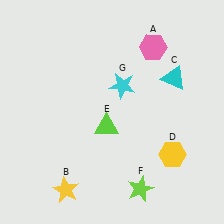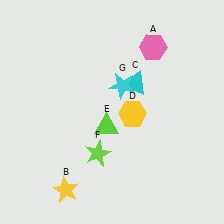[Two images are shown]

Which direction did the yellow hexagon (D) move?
The yellow hexagon (D) moved up.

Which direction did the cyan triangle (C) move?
The cyan triangle (C) moved left.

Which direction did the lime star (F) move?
The lime star (F) moved left.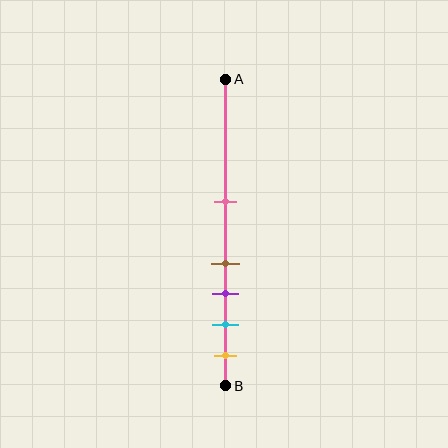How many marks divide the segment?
There are 5 marks dividing the segment.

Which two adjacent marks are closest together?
The brown and purple marks are the closest adjacent pair.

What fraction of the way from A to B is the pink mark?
The pink mark is approximately 40% (0.4) of the way from A to B.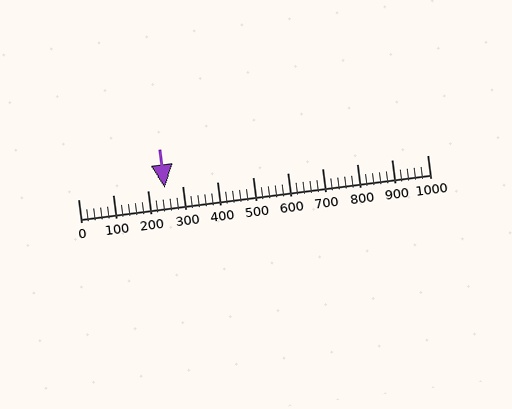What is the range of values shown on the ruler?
The ruler shows values from 0 to 1000.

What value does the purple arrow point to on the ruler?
The purple arrow points to approximately 249.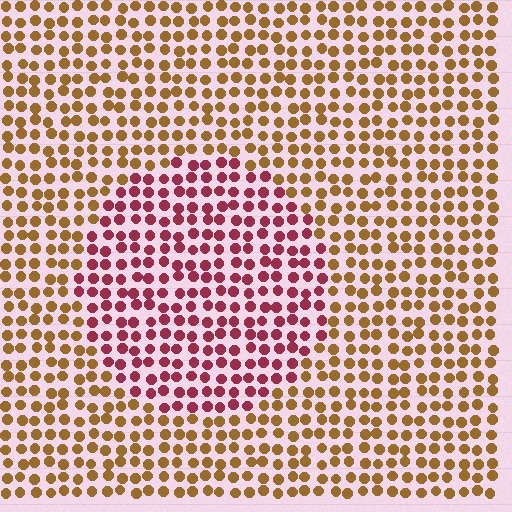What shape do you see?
I see a circle.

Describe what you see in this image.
The image is filled with small brown elements in a uniform arrangement. A circle-shaped region is visible where the elements are tinted to a slightly different hue, forming a subtle color boundary.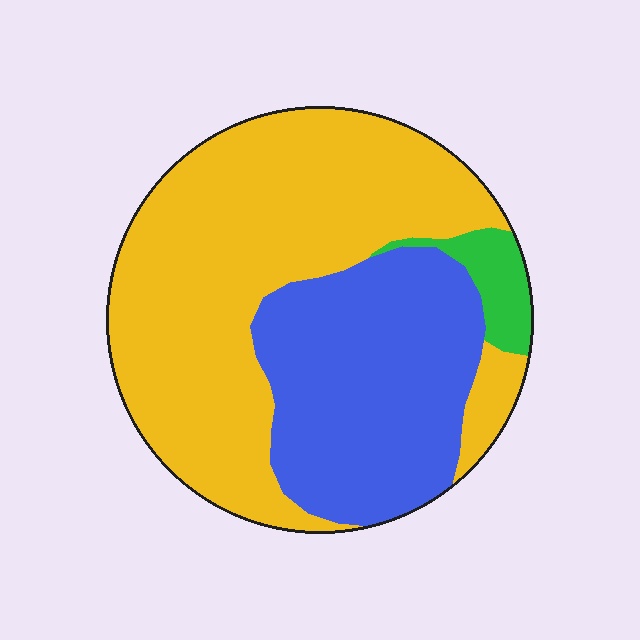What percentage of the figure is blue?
Blue covers 35% of the figure.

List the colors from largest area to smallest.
From largest to smallest: yellow, blue, green.